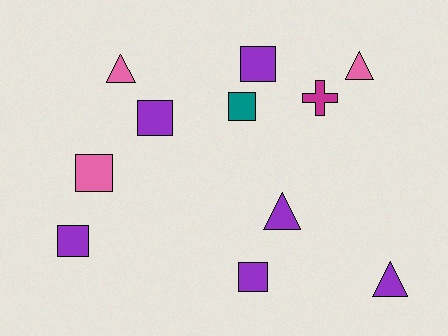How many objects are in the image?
There are 11 objects.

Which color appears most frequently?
Purple, with 6 objects.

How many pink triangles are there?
There are 2 pink triangles.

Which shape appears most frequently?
Square, with 6 objects.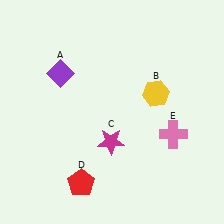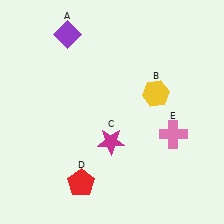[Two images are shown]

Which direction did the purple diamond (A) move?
The purple diamond (A) moved up.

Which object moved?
The purple diamond (A) moved up.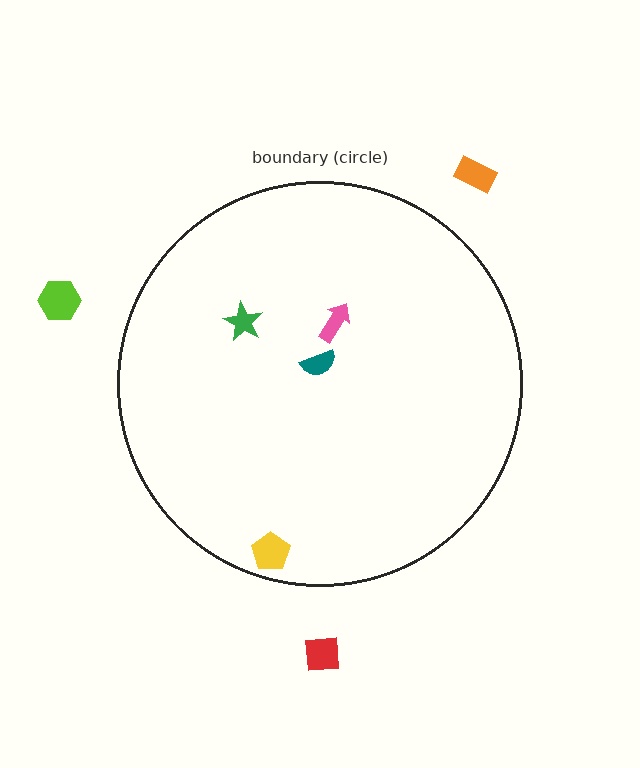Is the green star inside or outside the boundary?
Inside.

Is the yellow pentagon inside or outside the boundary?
Inside.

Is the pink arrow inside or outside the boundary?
Inside.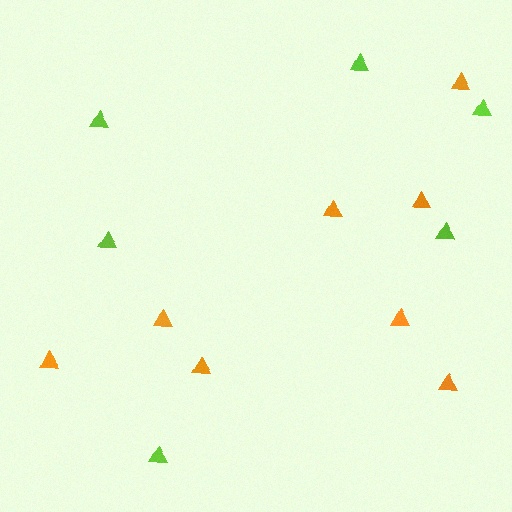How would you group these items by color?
There are 2 groups: one group of orange triangles (8) and one group of lime triangles (6).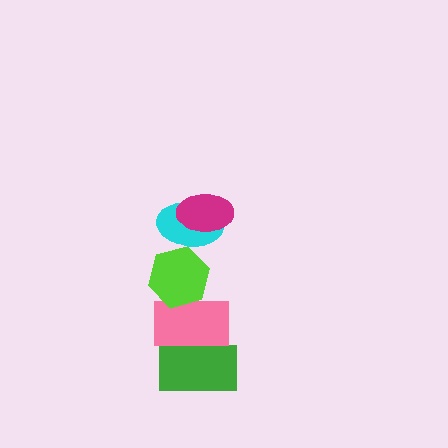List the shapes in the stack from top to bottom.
From top to bottom: the magenta ellipse, the cyan ellipse, the lime hexagon, the pink rectangle, the green rectangle.